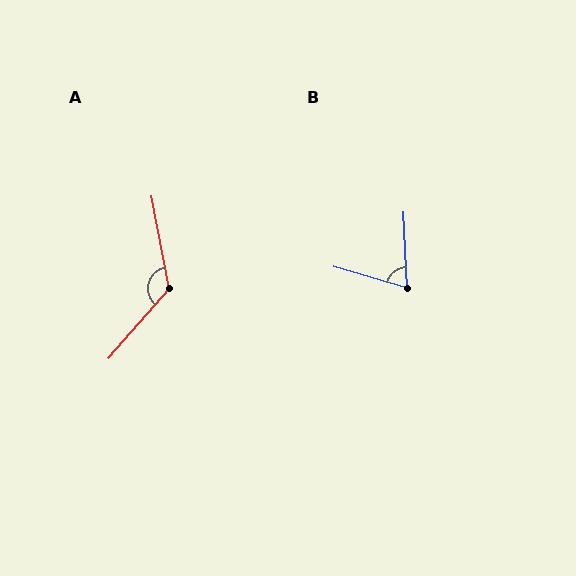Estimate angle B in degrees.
Approximately 71 degrees.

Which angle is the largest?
A, at approximately 128 degrees.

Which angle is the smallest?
B, at approximately 71 degrees.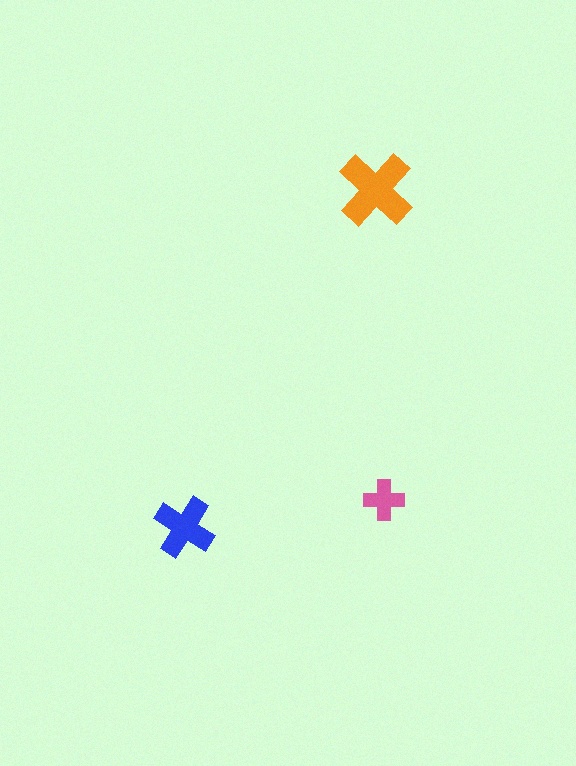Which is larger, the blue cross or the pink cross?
The blue one.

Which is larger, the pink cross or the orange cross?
The orange one.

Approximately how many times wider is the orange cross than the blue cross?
About 1.5 times wider.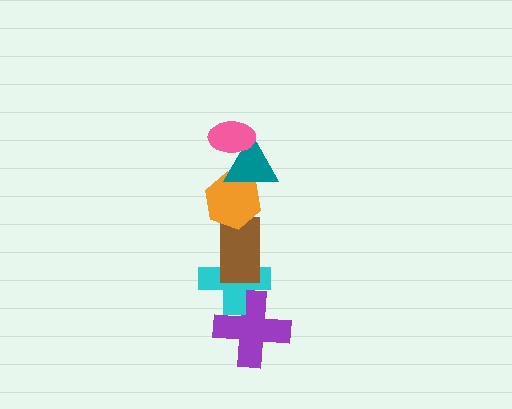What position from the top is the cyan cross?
The cyan cross is 5th from the top.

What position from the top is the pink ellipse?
The pink ellipse is 1st from the top.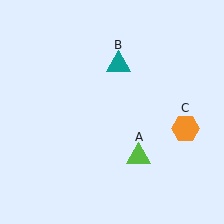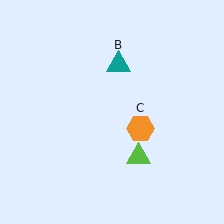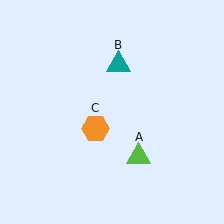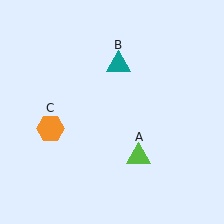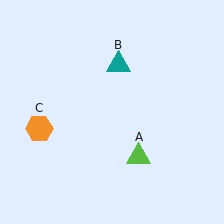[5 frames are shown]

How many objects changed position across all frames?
1 object changed position: orange hexagon (object C).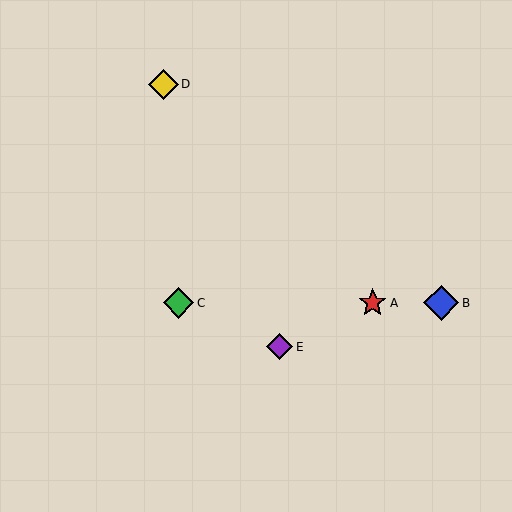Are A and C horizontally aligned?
Yes, both are at y≈303.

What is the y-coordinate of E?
Object E is at y≈347.